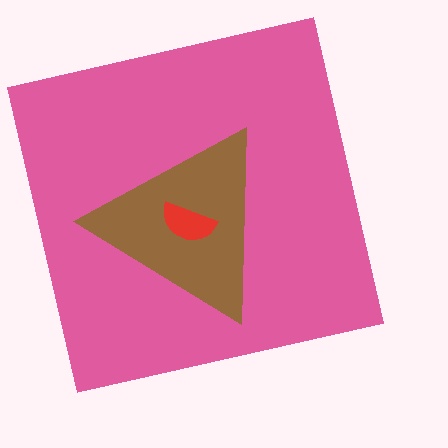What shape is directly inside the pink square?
The brown triangle.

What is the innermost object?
The red semicircle.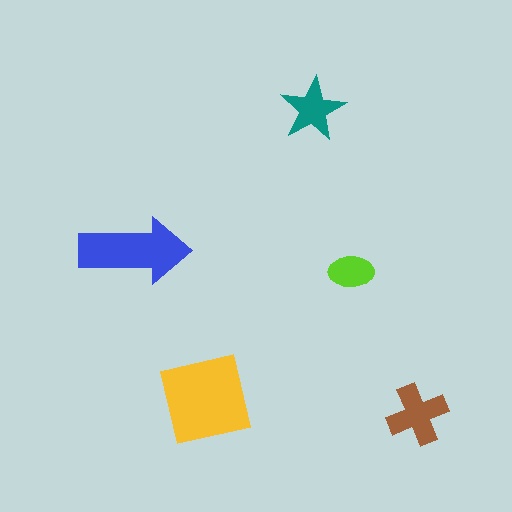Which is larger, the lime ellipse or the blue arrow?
The blue arrow.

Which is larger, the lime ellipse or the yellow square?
The yellow square.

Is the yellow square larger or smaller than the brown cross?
Larger.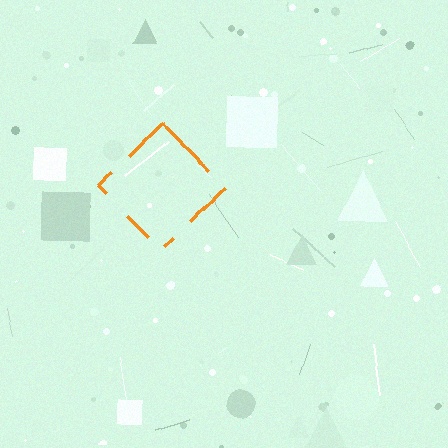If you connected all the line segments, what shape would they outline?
They would outline a diamond.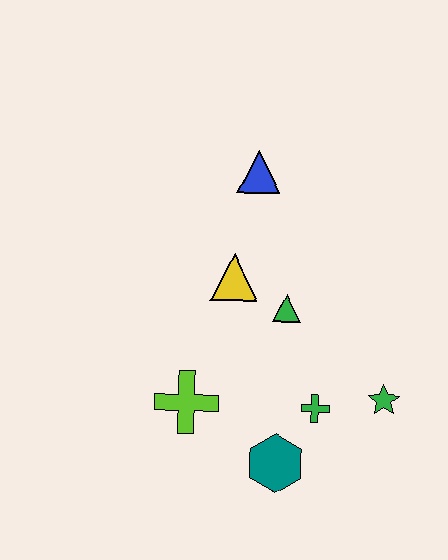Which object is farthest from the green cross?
The blue triangle is farthest from the green cross.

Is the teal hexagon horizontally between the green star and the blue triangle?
Yes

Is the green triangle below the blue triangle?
Yes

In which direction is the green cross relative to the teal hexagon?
The green cross is above the teal hexagon.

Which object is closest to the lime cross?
The teal hexagon is closest to the lime cross.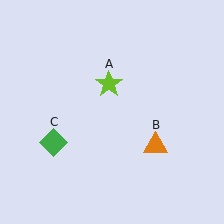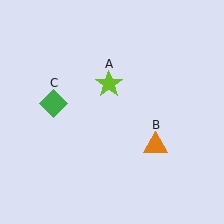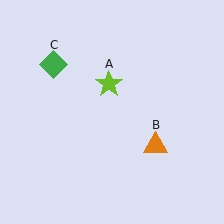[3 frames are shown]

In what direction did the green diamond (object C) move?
The green diamond (object C) moved up.